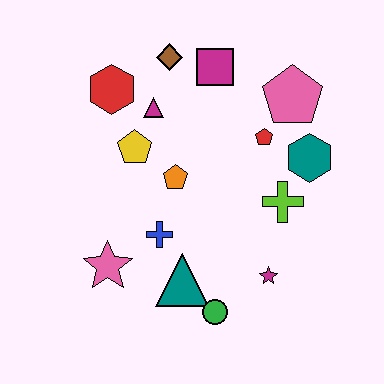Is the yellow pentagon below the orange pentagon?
No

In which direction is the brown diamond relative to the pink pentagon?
The brown diamond is to the left of the pink pentagon.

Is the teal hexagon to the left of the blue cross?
No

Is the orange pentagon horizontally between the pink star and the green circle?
Yes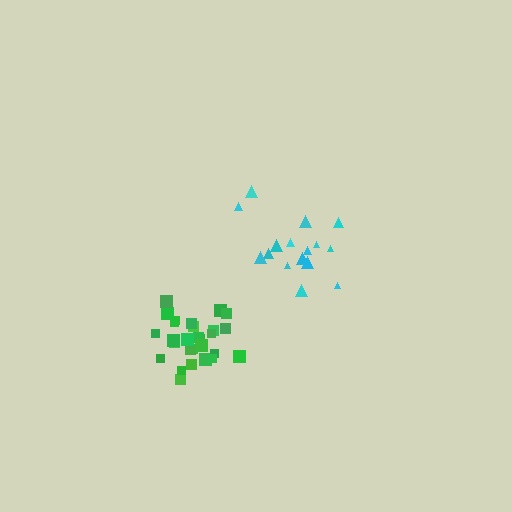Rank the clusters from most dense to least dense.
green, cyan.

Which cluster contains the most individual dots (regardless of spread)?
Green (28).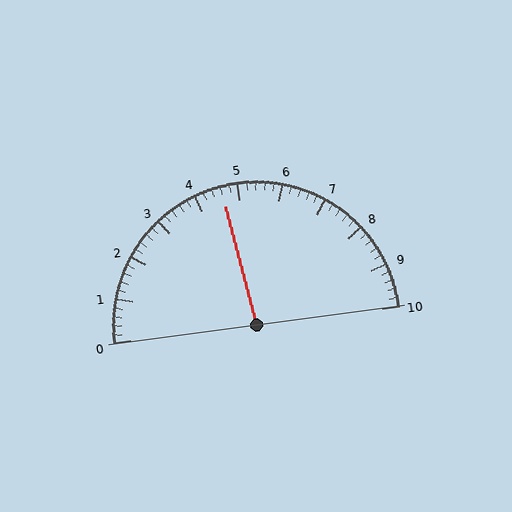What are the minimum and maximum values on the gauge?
The gauge ranges from 0 to 10.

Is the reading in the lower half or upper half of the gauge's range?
The reading is in the lower half of the range (0 to 10).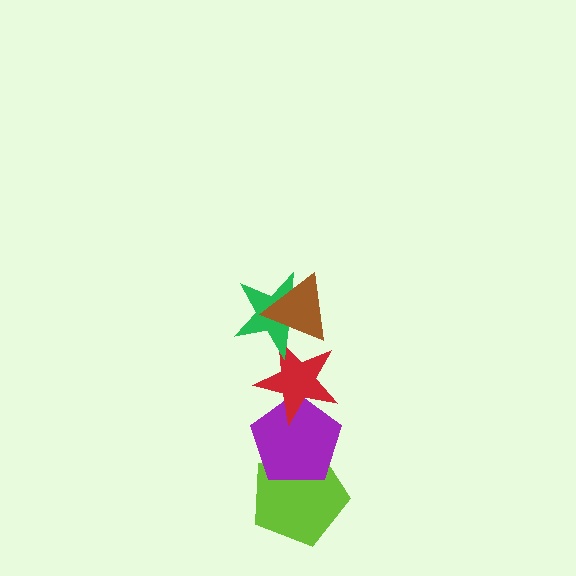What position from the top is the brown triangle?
The brown triangle is 1st from the top.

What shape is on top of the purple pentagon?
The red star is on top of the purple pentagon.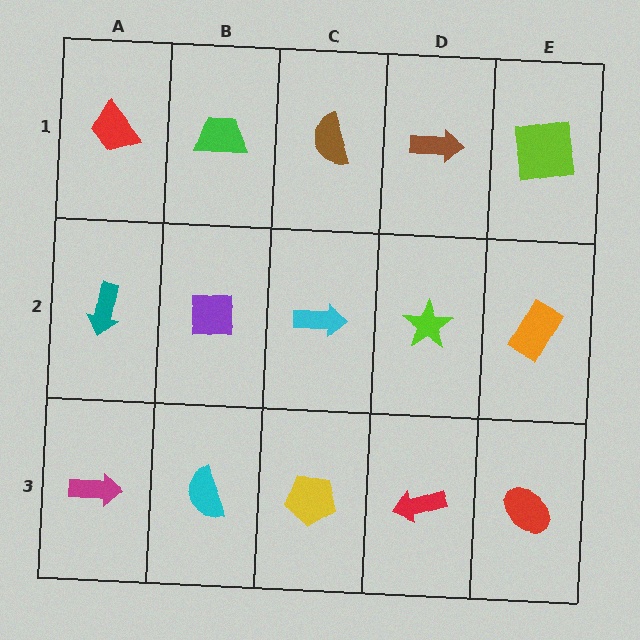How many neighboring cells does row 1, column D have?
3.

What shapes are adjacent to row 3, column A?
A teal arrow (row 2, column A), a cyan semicircle (row 3, column B).